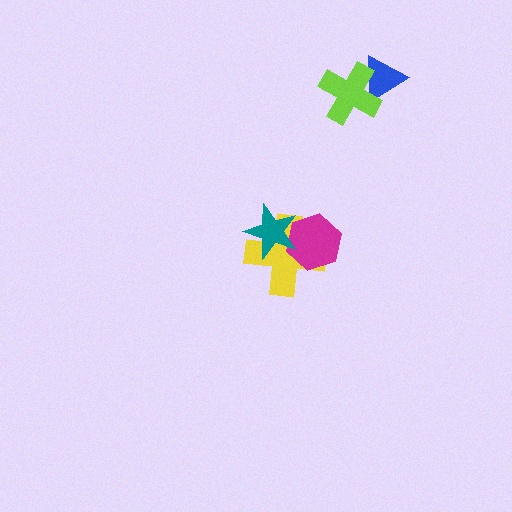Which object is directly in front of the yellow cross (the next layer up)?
The magenta hexagon is directly in front of the yellow cross.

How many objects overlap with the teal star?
2 objects overlap with the teal star.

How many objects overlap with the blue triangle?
1 object overlaps with the blue triangle.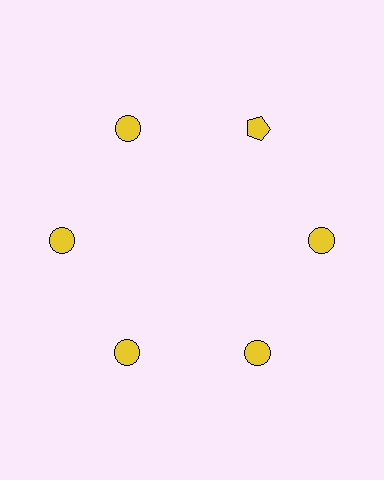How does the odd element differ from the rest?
It has a different shape: pentagon instead of circle.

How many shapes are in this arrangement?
There are 6 shapes arranged in a ring pattern.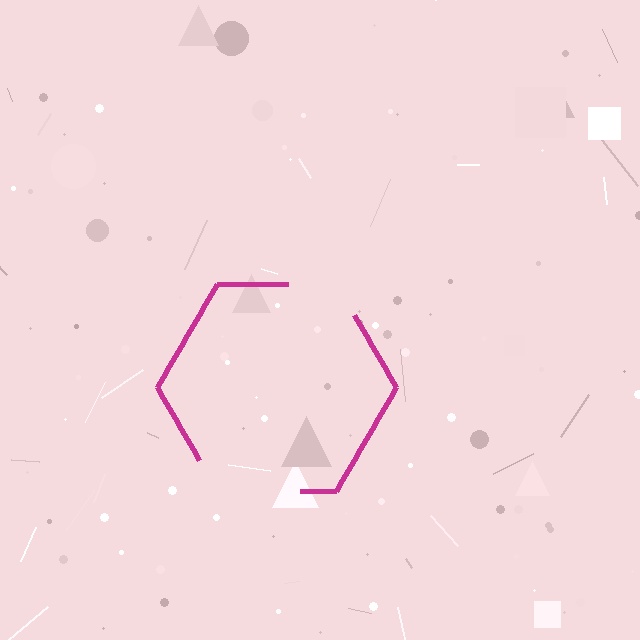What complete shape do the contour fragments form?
The contour fragments form a hexagon.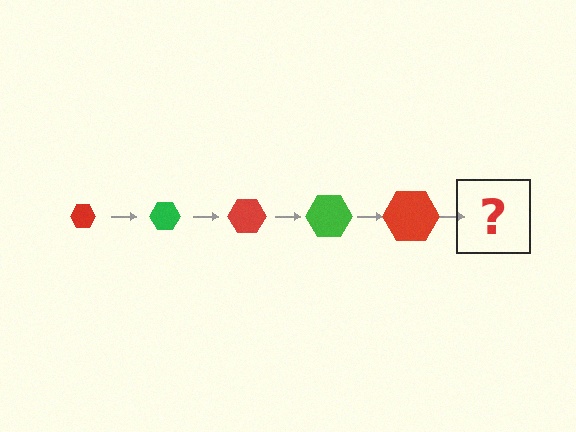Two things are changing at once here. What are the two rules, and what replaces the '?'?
The two rules are that the hexagon grows larger each step and the color cycles through red and green. The '?' should be a green hexagon, larger than the previous one.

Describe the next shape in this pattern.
It should be a green hexagon, larger than the previous one.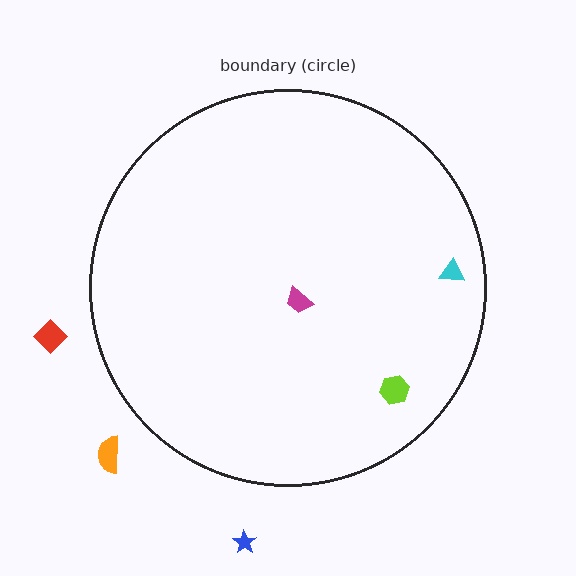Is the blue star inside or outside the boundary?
Outside.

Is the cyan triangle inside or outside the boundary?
Inside.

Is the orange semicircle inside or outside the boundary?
Outside.